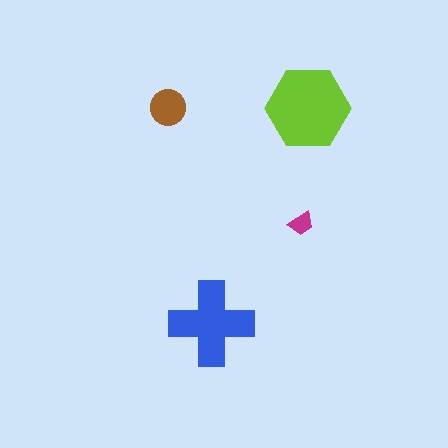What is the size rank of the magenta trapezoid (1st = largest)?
4th.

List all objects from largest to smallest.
The lime hexagon, the blue cross, the brown circle, the magenta trapezoid.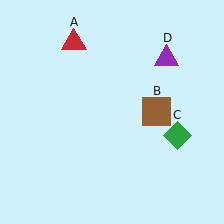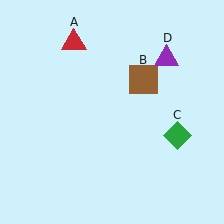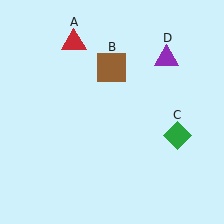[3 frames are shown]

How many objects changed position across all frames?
1 object changed position: brown square (object B).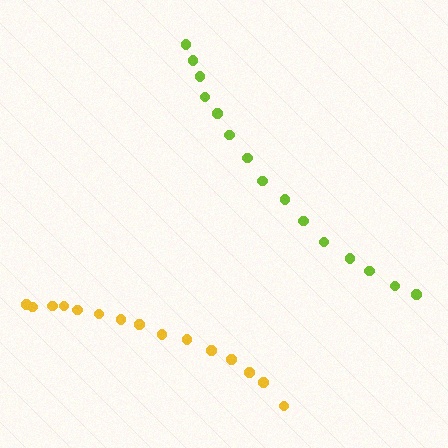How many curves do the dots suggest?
There are 2 distinct paths.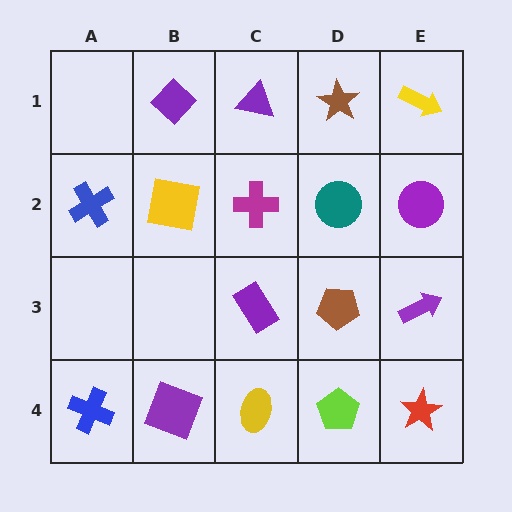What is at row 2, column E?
A purple circle.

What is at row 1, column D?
A brown star.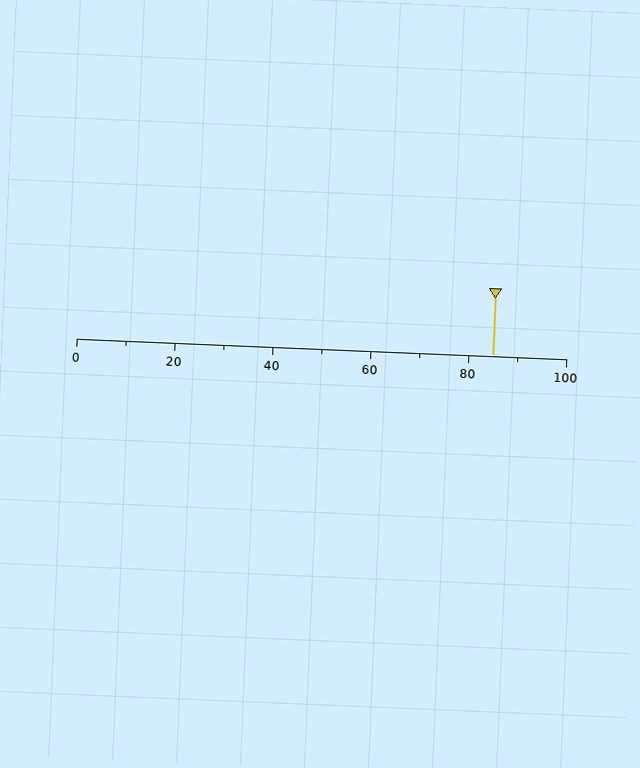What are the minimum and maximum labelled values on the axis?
The axis runs from 0 to 100.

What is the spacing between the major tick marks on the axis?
The major ticks are spaced 20 apart.